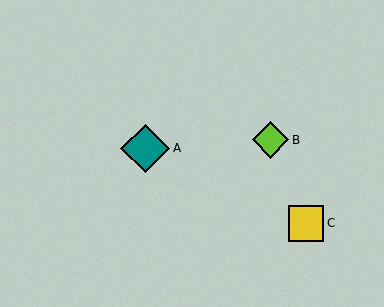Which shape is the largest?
The teal diamond (labeled A) is the largest.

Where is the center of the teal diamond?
The center of the teal diamond is at (145, 148).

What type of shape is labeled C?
Shape C is a yellow square.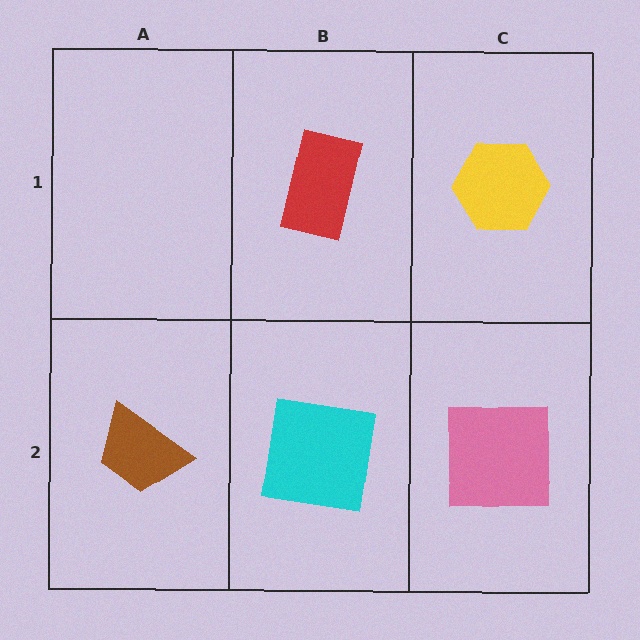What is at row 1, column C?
A yellow hexagon.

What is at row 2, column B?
A cyan square.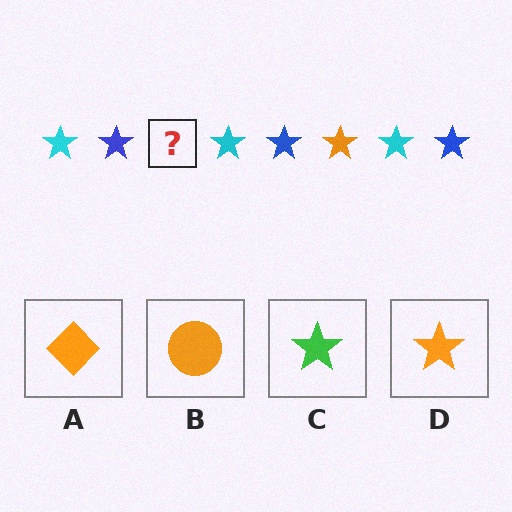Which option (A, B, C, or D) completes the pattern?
D.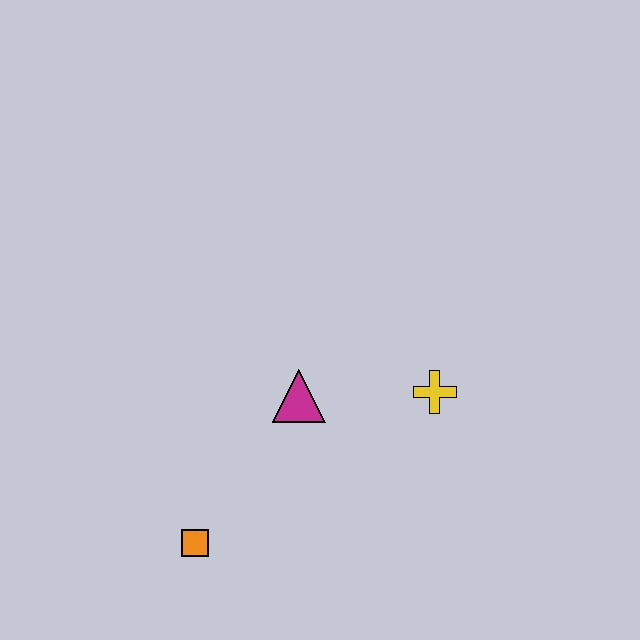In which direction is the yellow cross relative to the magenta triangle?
The yellow cross is to the right of the magenta triangle.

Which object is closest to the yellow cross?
The magenta triangle is closest to the yellow cross.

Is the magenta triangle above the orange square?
Yes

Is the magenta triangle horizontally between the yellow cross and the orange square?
Yes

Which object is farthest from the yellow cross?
The orange square is farthest from the yellow cross.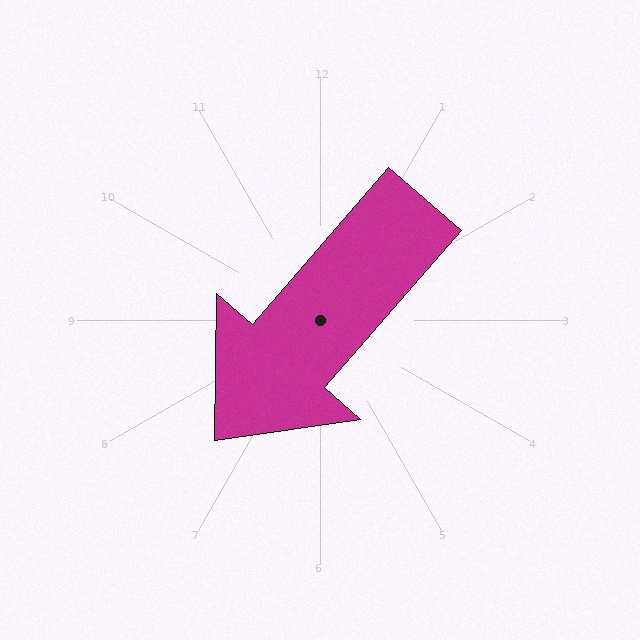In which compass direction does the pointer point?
Southwest.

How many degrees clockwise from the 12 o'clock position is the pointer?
Approximately 221 degrees.